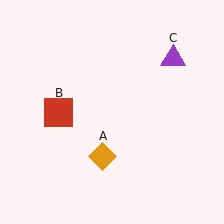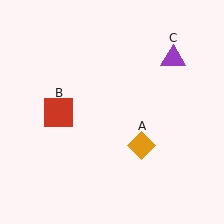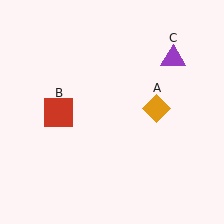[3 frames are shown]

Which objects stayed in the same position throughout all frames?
Red square (object B) and purple triangle (object C) remained stationary.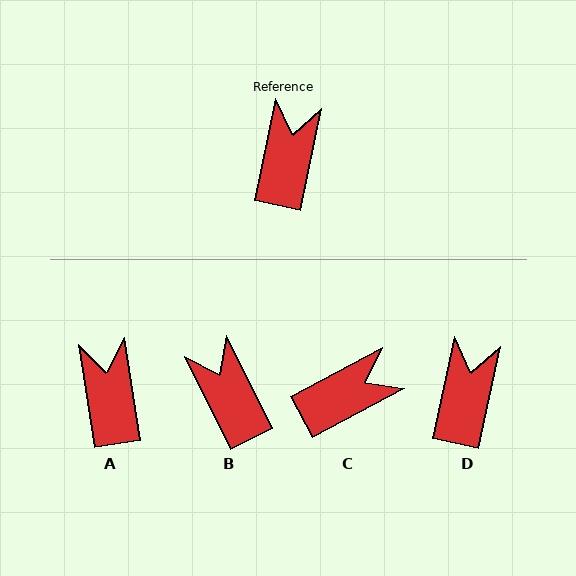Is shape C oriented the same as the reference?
No, it is off by about 50 degrees.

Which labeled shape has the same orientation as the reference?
D.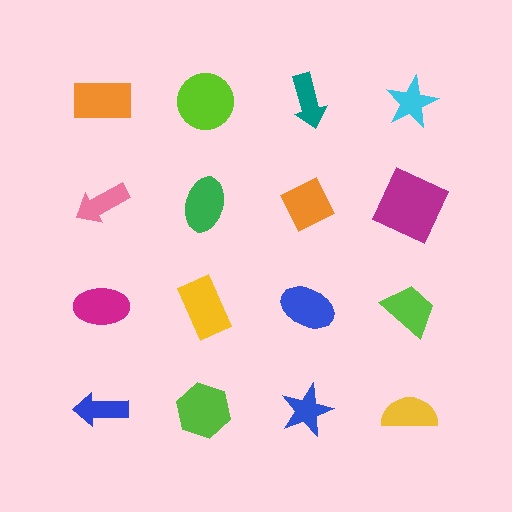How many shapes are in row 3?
4 shapes.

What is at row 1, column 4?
A cyan star.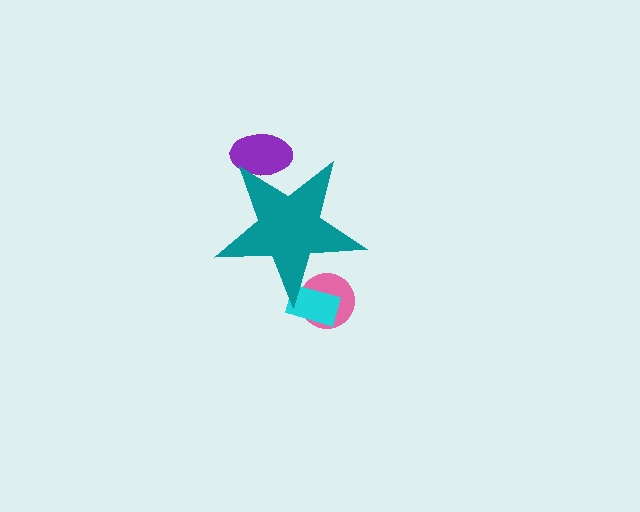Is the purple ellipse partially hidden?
Yes, the purple ellipse is partially hidden behind the teal star.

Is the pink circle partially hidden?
Yes, the pink circle is partially hidden behind the teal star.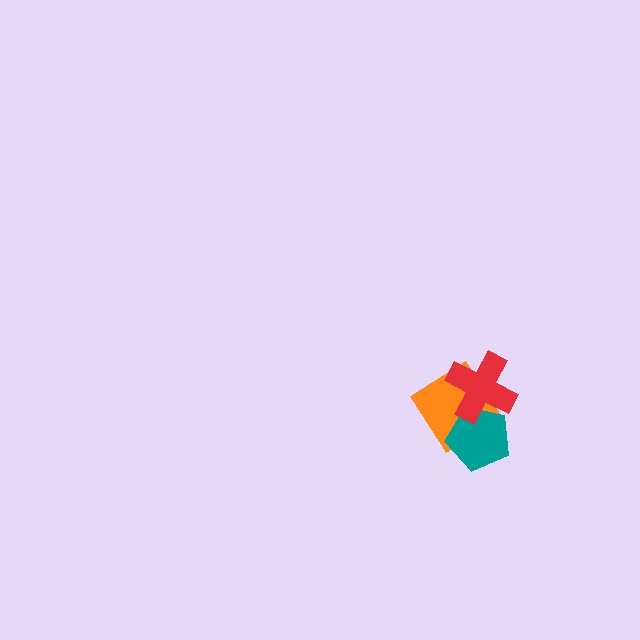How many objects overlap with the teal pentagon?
2 objects overlap with the teal pentagon.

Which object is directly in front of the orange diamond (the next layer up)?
The teal pentagon is directly in front of the orange diamond.